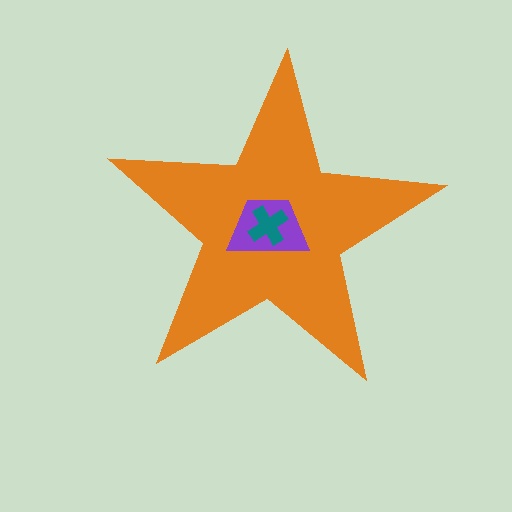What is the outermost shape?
The orange star.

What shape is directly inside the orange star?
The purple trapezoid.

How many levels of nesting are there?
3.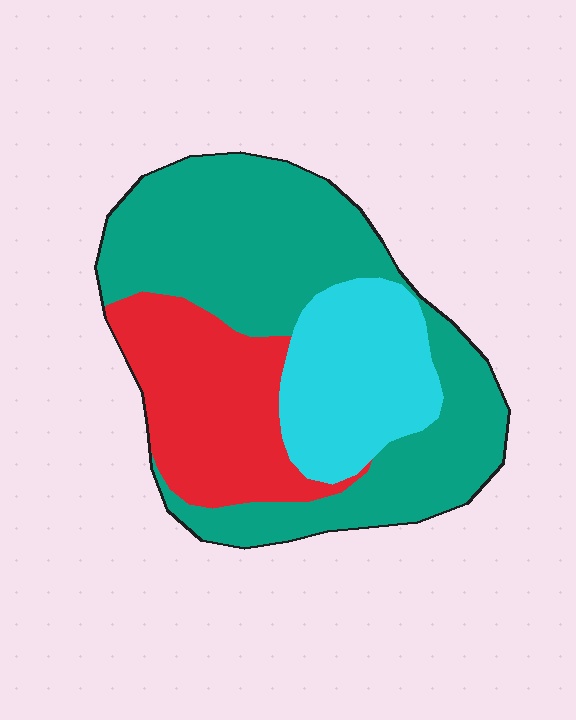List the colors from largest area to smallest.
From largest to smallest: teal, red, cyan.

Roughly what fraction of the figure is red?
Red takes up between a quarter and a half of the figure.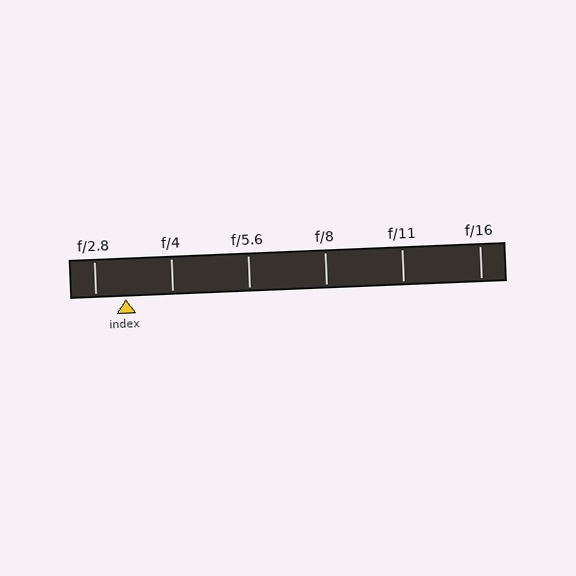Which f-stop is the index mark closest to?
The index mark is closest to f/2.8.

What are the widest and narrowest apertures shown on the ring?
The widest aperture shown is f/2.8 and the narrowest is f/16.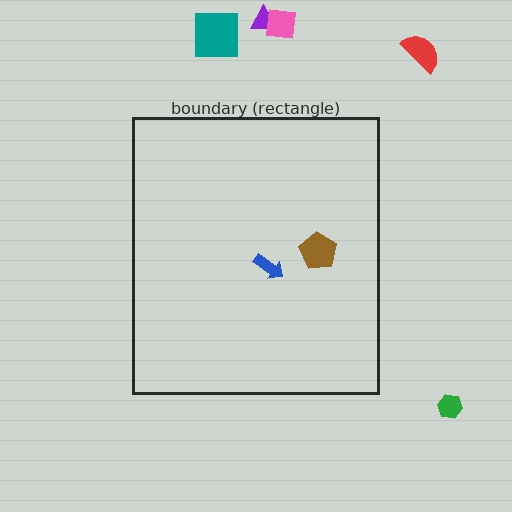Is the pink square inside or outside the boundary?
Outside.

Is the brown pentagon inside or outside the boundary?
Inside.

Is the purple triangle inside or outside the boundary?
Outside.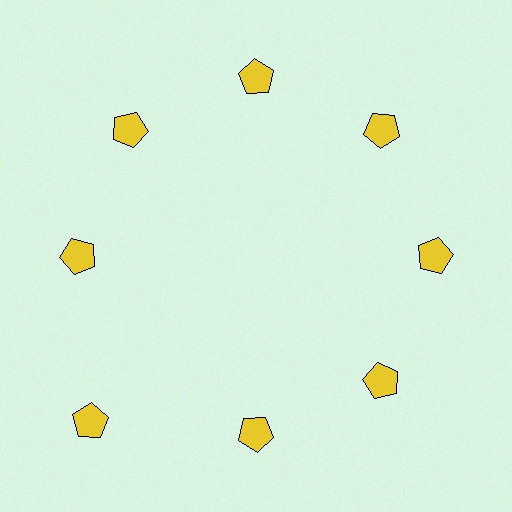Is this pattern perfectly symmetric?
No. The 8 yellow pentagons are arranged in a ring, but one element near the 8 o'clock position is pushed outward from the center, breaking the 8-fold rotational symmetry.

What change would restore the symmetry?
The symmetry would be restored by moving it inward, back onto the ring so that all 8 pentagons sit at equal angles and equal distance from the center.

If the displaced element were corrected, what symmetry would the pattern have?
It would have 8-fold rotational symmetry — the pattern would map onto itself every 45 degrees.